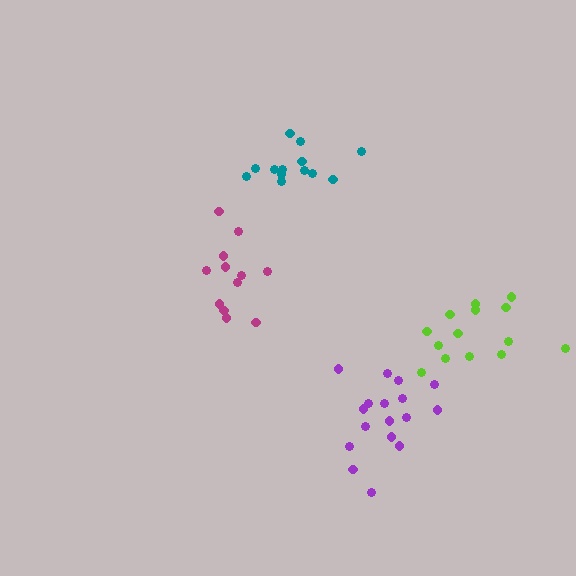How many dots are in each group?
Group 1: 13 dots, Group 2: 12 dots, Group 3: 14 dots, Group 4: 17 dots (56 total).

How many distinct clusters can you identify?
There are 4 distinct clusters.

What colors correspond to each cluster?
The clusters are colored: teal, magenta, lime, purple.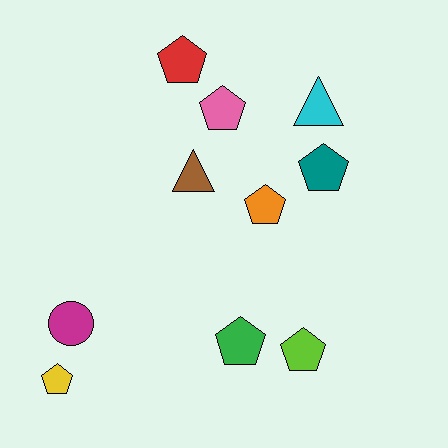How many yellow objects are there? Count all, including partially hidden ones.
There is 1 yellow object.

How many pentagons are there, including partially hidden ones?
There are 7 pentagons.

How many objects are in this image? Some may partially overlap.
There are 10 objects.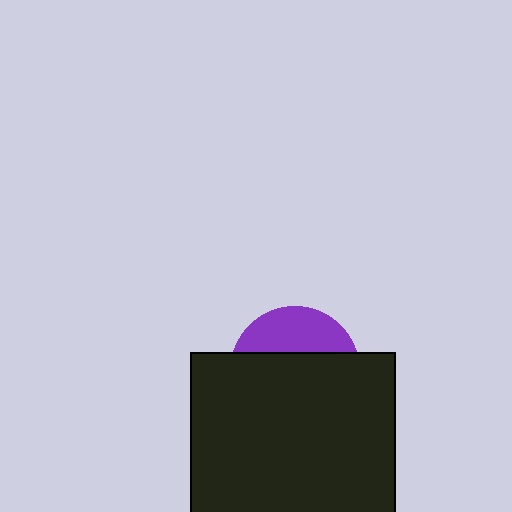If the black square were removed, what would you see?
You would see the complete purple circle.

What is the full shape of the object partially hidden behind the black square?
The partially hidden object is a purple circle.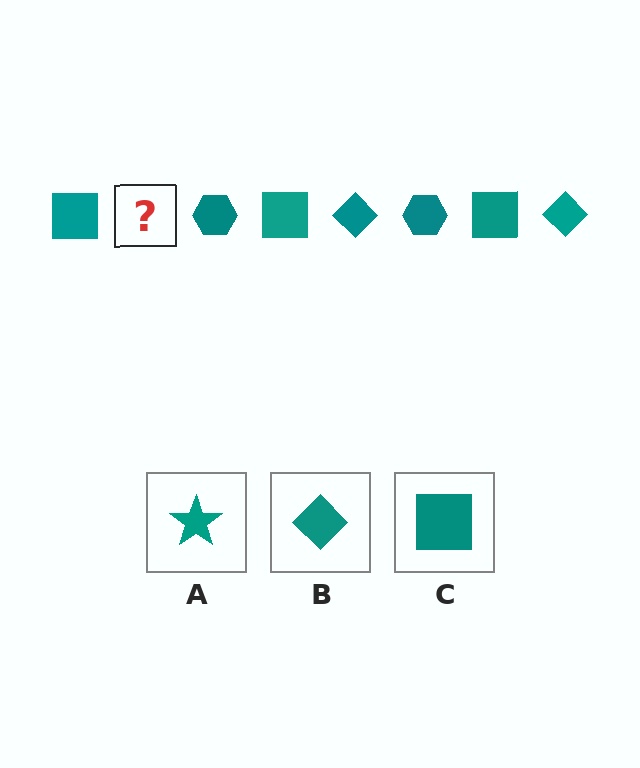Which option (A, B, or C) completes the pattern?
B.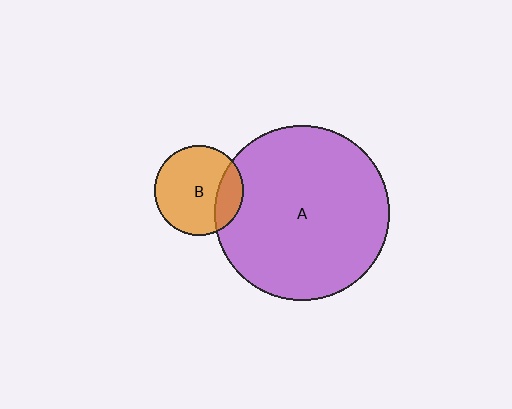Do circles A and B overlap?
Yes.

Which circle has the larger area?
Circle A (purple).